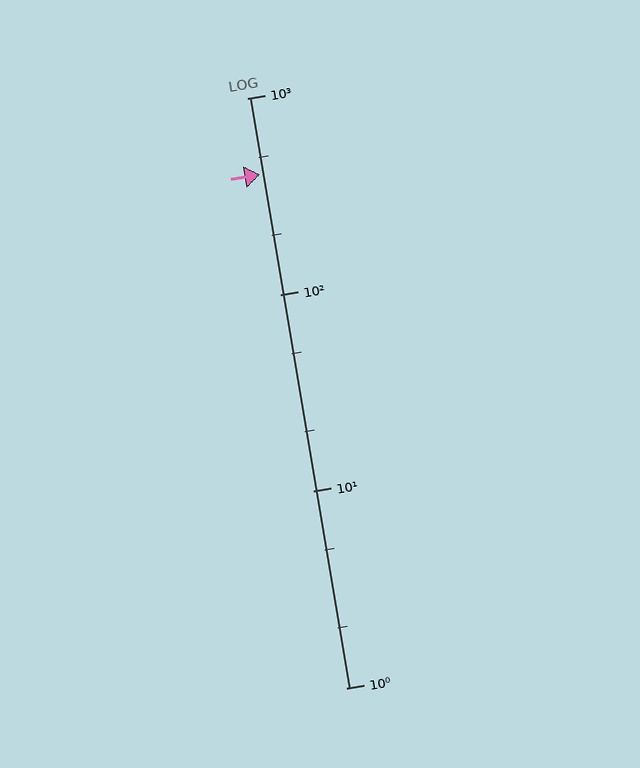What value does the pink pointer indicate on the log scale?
The pointer indicates approximately 410.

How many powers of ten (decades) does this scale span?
The scale spans 3 decades, from 1 to 1000.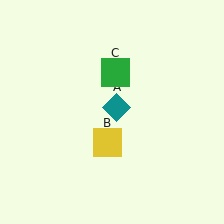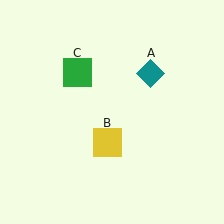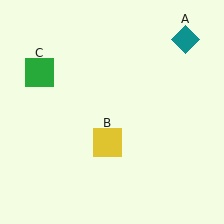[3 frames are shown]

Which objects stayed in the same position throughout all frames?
Yellow square (object B) remained stationary.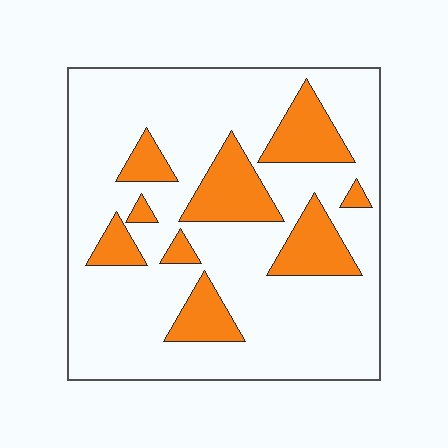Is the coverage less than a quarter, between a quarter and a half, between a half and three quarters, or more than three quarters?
Less than a quarter.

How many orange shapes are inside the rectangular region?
9.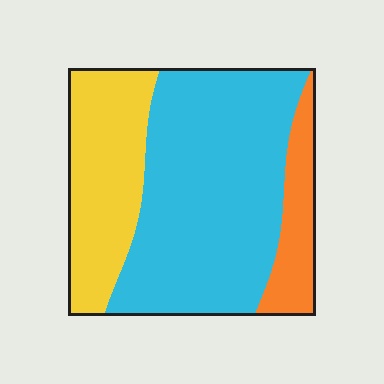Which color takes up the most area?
Cyan, at roughly 60%.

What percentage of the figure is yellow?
Yellow covers 28% of the figure.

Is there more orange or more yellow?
Yellow.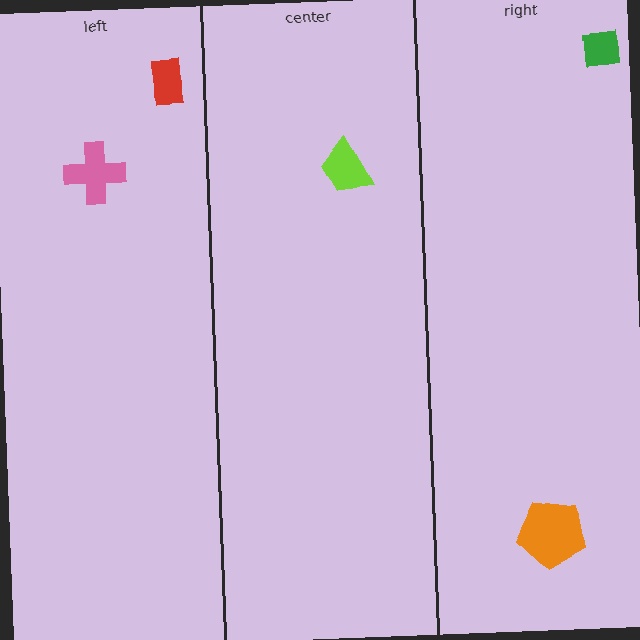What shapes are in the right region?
The green square, the orange pentagon.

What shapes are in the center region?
The lime trapezoid.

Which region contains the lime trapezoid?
The center region.